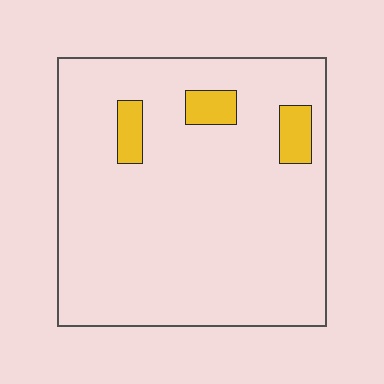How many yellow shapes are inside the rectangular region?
3.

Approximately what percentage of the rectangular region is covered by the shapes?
Approximately 5%.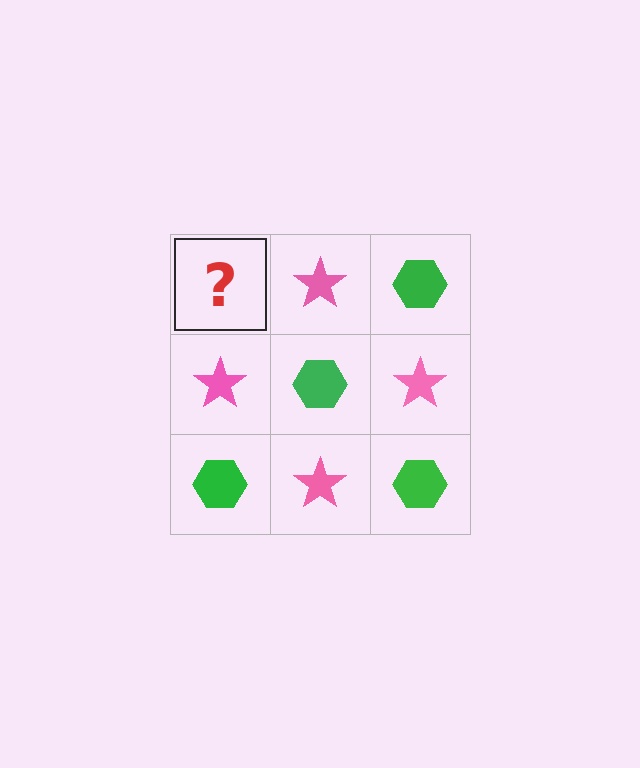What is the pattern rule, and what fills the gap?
The rule is that it alternates green hexagon and pink star in a checkerboard pattern. The gap should be filled with a green hexagon.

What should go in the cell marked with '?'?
The missing cell should contain a green hexagon.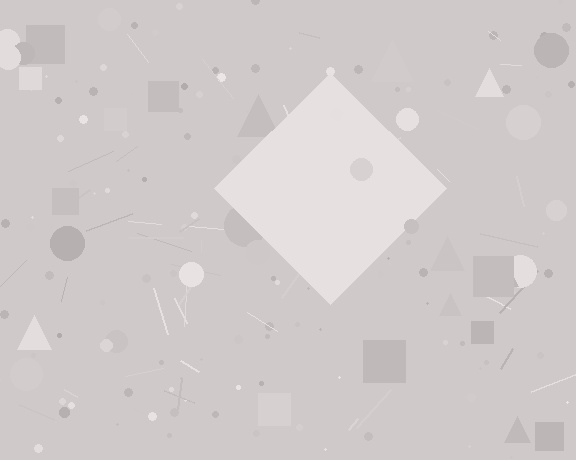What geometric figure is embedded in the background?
A diamond is embedded in the background.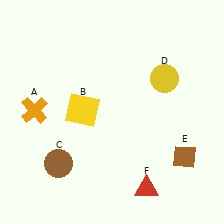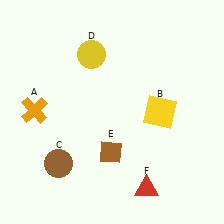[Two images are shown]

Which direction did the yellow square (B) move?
The yellow square (B) moved right.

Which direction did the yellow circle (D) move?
The yellow circle (D) moved left.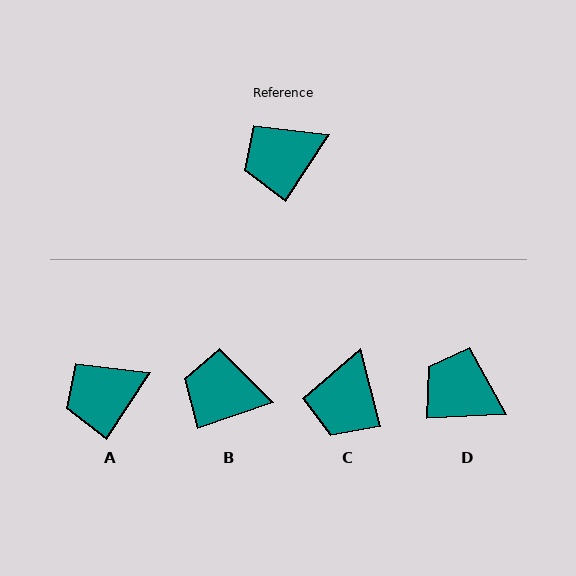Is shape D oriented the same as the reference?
No, it is off by about 54 degrees.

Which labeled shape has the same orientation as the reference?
A.